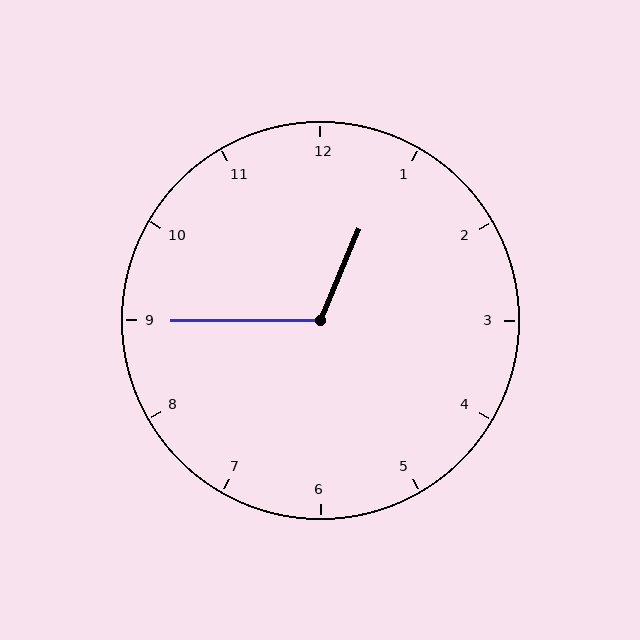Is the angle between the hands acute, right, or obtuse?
It is obtuse.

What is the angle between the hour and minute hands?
Approximately 112 degrees.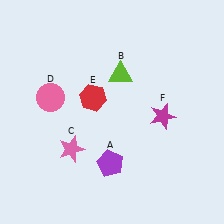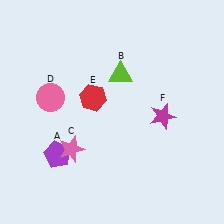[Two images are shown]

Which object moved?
The purple pentagon (A) moved left.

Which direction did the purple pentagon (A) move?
The purple pentagon (A) moved left.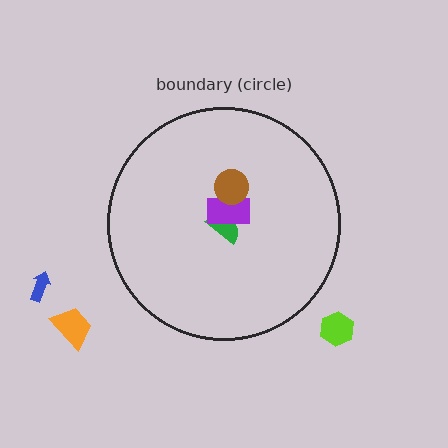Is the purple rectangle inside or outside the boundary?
Inside.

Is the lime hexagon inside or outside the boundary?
Outside.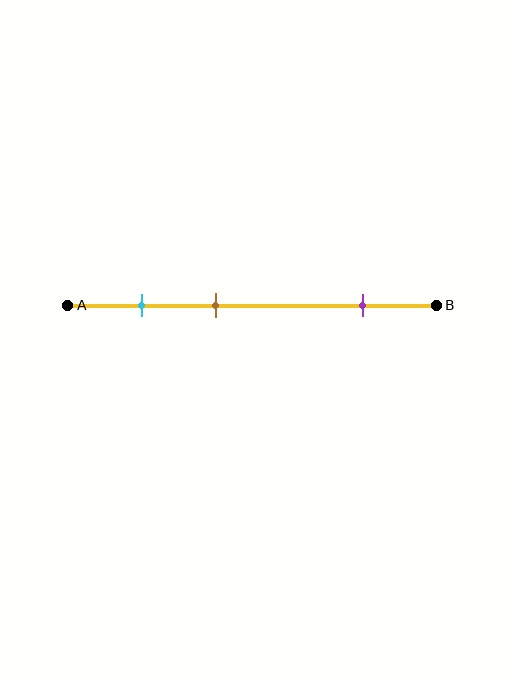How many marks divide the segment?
There are 3 marks dividing the segment.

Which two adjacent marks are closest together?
The cyan and brown marks are the closest adjacent pair.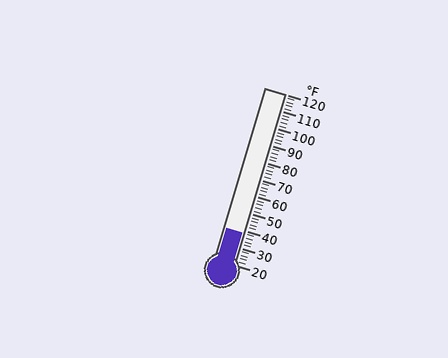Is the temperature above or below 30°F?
The temperature is above 30°F.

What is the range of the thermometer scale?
The thermometer scale ranges from 20°F to 120°F.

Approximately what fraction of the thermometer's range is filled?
The thermometer is filled to approximately 20% of its range.